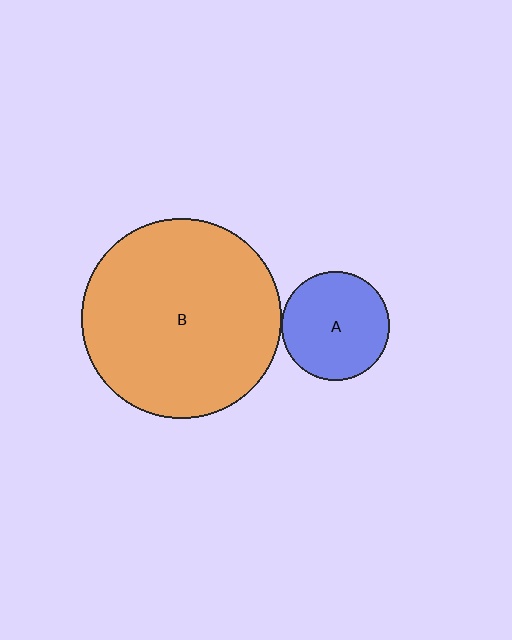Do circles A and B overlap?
Yes.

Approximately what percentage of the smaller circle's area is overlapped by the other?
Approximately 5%.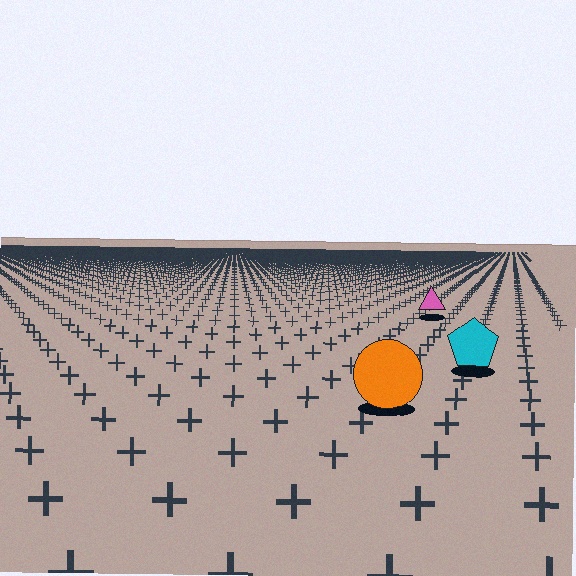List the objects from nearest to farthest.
From nearest to farthest: the orange circle, the cyan pentagon, the pink triangle.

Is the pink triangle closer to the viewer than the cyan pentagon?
No. The cyan pentagon is closer — you can tell from the texture gradient: the ground texture is coarser near it.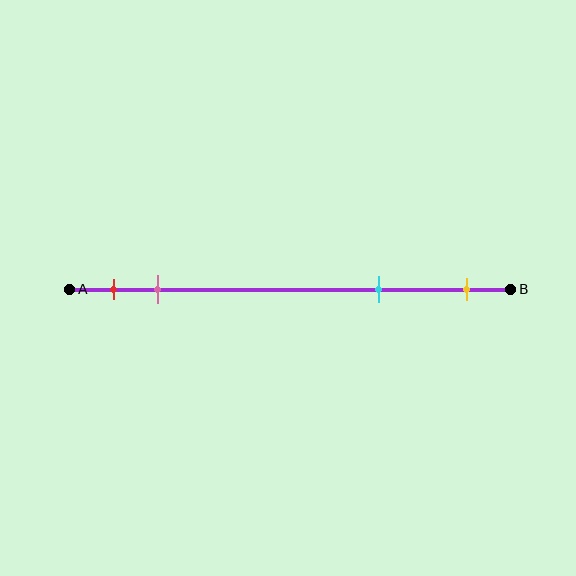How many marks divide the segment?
There are 4 marks dividing the segment.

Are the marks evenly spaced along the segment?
No, the marks are not evenly spaced.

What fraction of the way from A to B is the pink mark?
The pink mark is approximately 20% (0.2) of the way from A to B.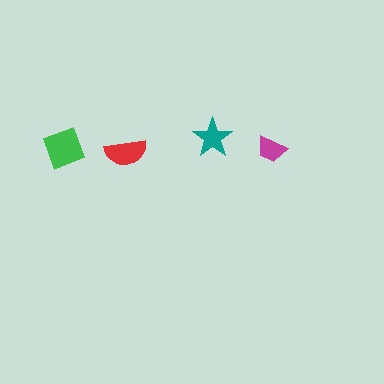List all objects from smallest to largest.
The magenta trapezoid, the teal star, the red semicircle, the green square.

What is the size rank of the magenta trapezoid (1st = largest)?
4th.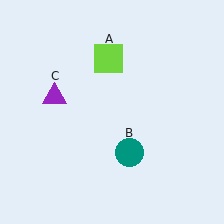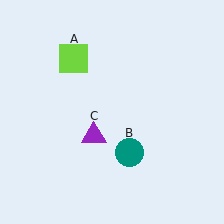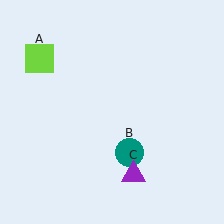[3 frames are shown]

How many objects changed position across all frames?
2 objects changed position: lime square (object A), purple triangle (object C).